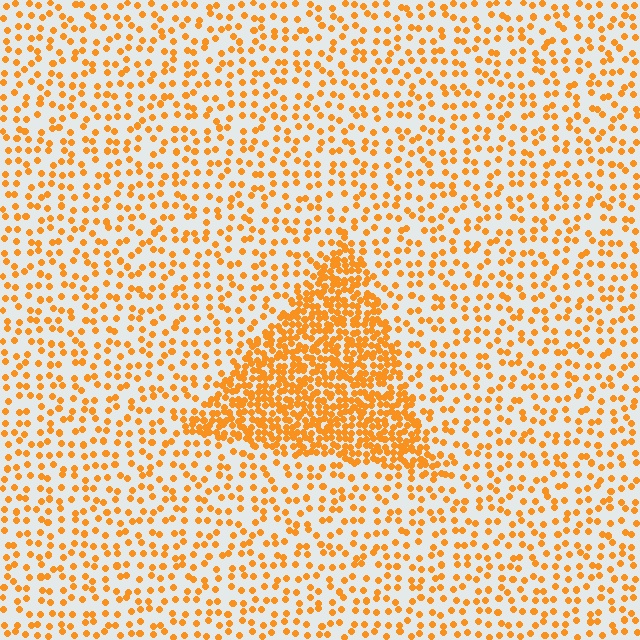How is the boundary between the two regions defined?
The boundary is defined by a change in element density (approximately 2.8x ratio). All elements are the same color, size, and shape.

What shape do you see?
I see a triangle.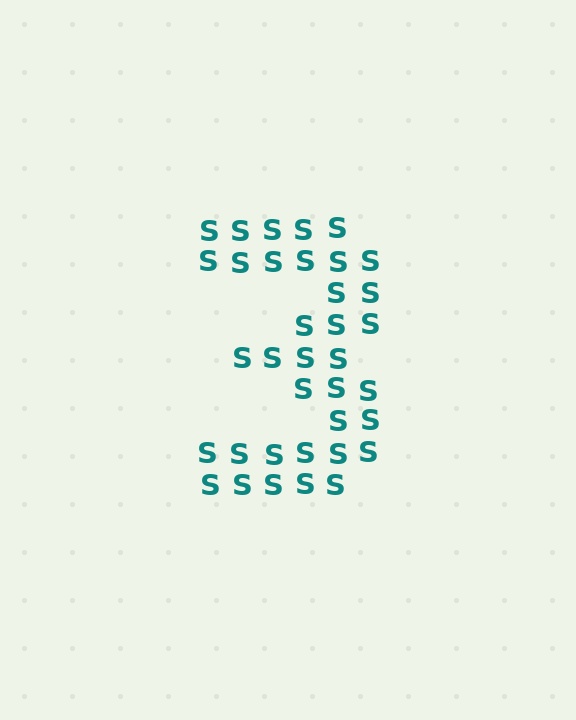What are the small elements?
The small elements are letter S's.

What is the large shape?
The large shape is the digit 3.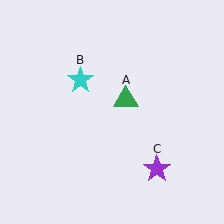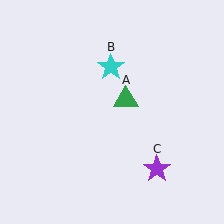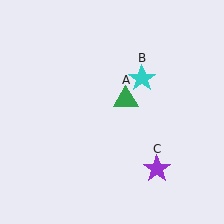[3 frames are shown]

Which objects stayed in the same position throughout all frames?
Green triangle (object A) and purple star (object C) remained stationary.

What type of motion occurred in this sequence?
The cyan star (object B) rotated clockwise around the center of the scene.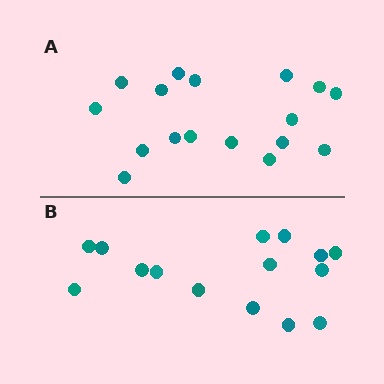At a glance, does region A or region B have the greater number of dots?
Region A (the top region) has more dots.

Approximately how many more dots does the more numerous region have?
Region A has just a few more — roughly 2 or 3 more dots than region B.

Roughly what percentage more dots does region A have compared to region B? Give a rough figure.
About 15% more.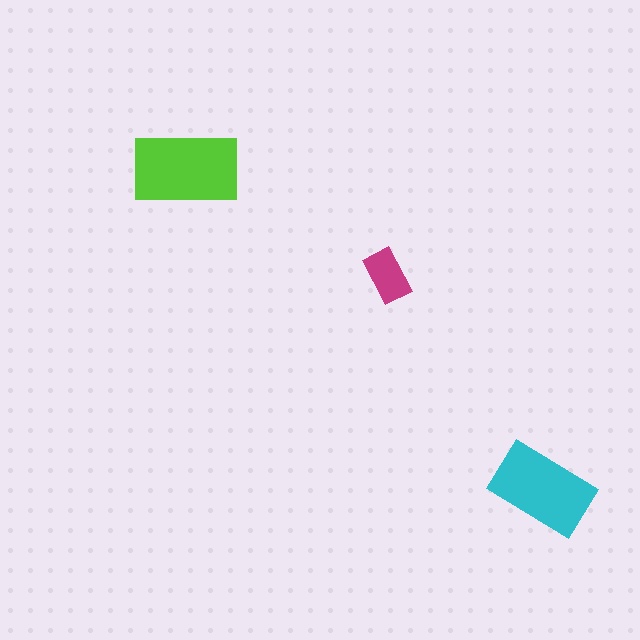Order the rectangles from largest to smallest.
the lime one, the cyan one, the magenta one.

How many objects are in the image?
There are 3 objects in the image.